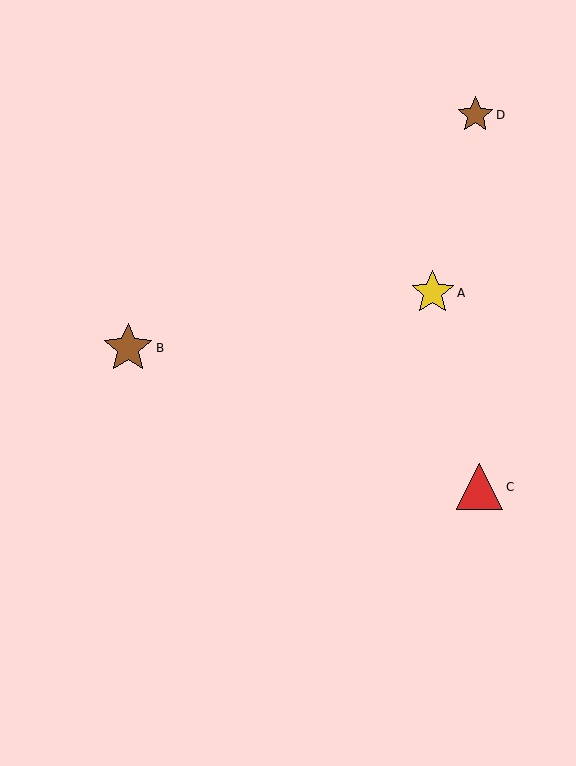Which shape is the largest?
The brown star (labeled B) is the largest.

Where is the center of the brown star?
The center of the brown star is at (128, 348).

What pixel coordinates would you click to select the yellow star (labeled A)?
Click at (433, 293) to select the yellow star A.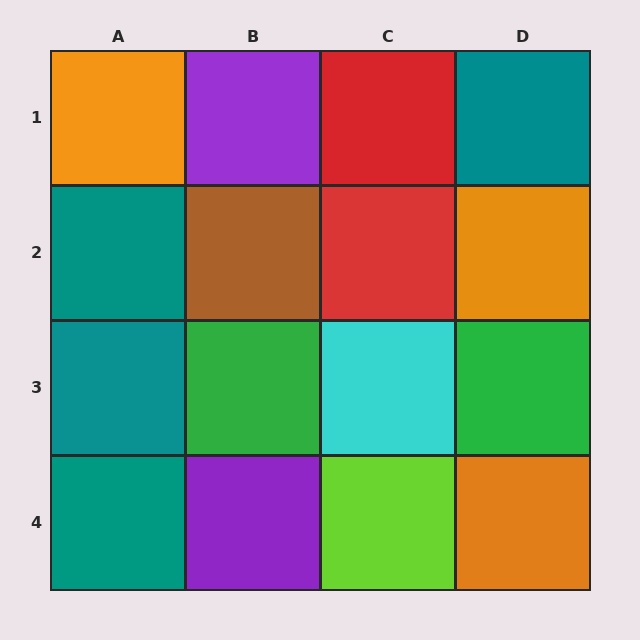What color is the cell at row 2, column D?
Orange.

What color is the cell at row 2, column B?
Brown.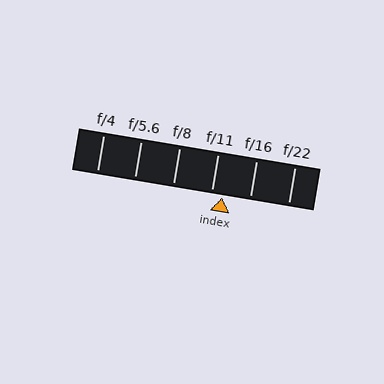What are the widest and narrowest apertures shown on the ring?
The widest aperture shown is f/4 and the narrowest is f/22.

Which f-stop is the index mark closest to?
The index mark is closest to f/11.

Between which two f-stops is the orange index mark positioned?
The index mark is between f/11 and f/16.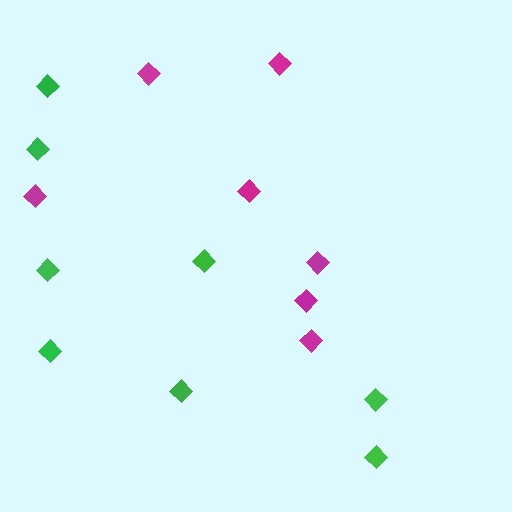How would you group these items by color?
There are 2 groups: one group of green diamonds (8) and one group of magenta diamonds (7).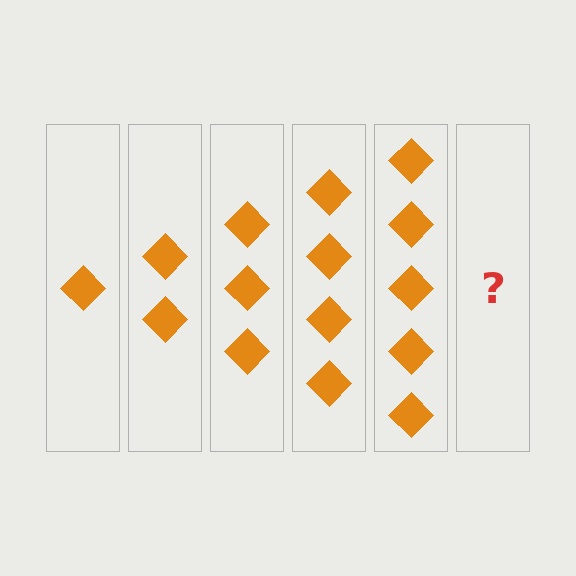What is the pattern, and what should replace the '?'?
The pattern is that each step adds one more diamond. The '?' should be 6 diamonds.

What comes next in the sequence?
The next element should be 6 diamonds.